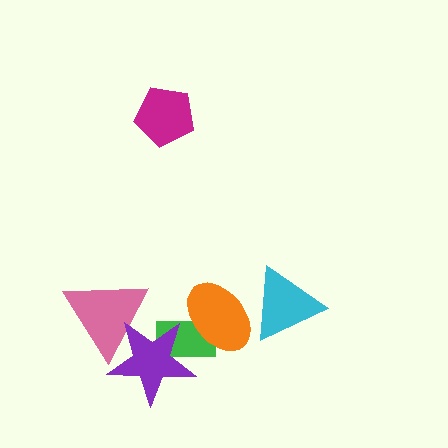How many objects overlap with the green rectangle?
2 objects overlap with the green rectangle.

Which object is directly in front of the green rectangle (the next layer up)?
The orange ellipse is directly in front of the green rectangle.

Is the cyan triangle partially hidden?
Yes, it is partially covered by another shape.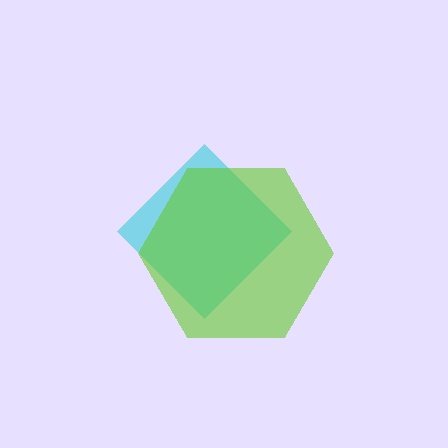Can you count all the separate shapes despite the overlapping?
Yes, there are 2 separate shapes.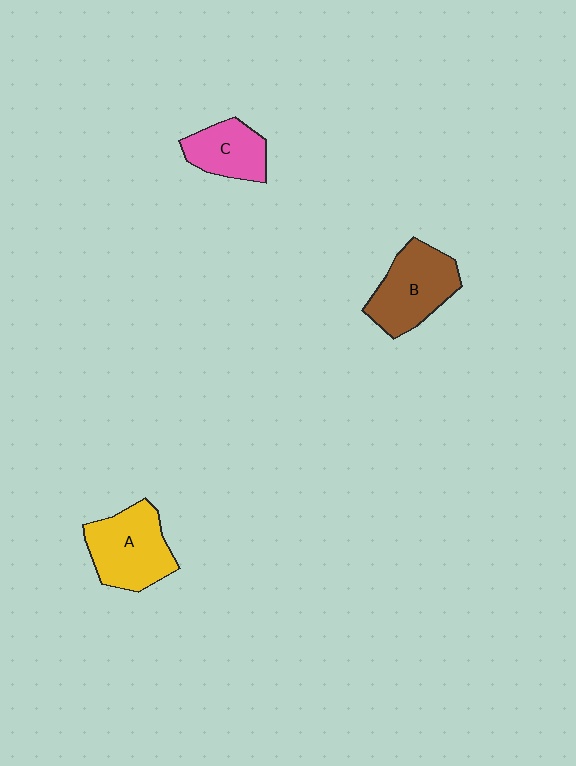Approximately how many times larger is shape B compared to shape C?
Approximately 1.4 times.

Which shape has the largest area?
Shape A (yellow).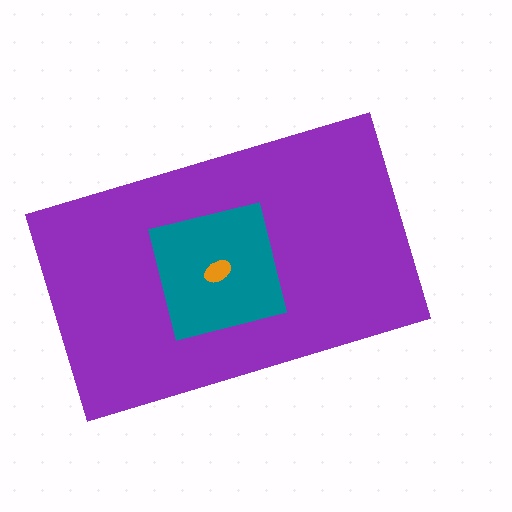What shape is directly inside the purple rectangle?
The teal square.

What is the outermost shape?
The purple rectangle.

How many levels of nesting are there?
3.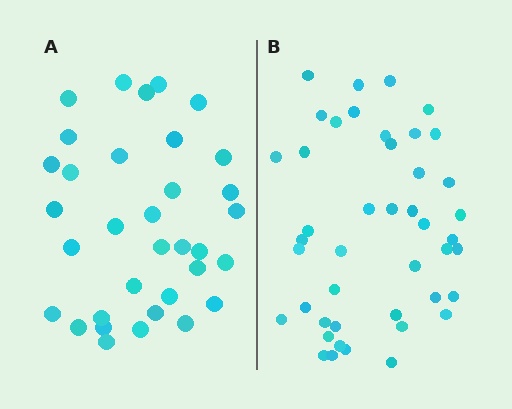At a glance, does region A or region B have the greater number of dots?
Region B (the right region) has more dots.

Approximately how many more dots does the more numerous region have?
Region B has roughly 10 or so more dots than region A.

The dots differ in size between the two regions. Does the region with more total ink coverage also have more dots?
No. Region A has more total ink coverage because its dots are larger, but region B actually contains more individual dots. Total area can be misleading — the number of items is what matters here.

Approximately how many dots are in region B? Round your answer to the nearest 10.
About 40 dots. (The exact count is 44, which rounds to 40.)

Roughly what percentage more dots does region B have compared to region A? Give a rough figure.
About 30% more.